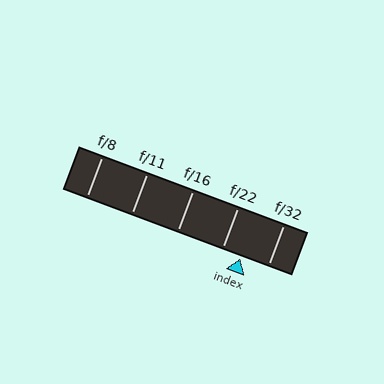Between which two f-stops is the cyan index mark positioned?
The index mark is between f/22 and f/32.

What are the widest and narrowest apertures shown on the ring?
The widest aperture shown is f/8 and the narrowest is f/32.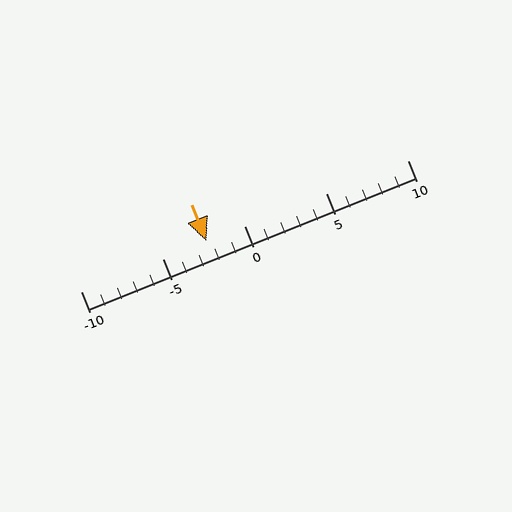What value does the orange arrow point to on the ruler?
The orange arrow points to approximately -2.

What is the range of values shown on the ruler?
The ruler shows values from -10 to 10.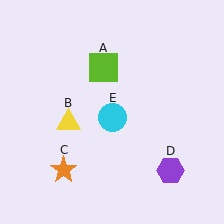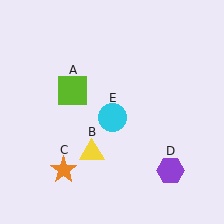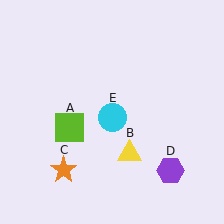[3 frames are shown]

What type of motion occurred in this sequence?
The lime square (object A), yellow triangle (object B) rotated counterclockwise around the center of the scene.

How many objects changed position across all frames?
2 objects changed position: lime square (object A), yellow triangle (object B).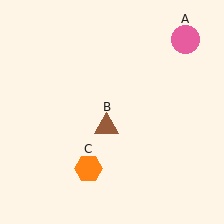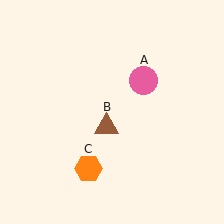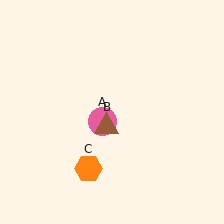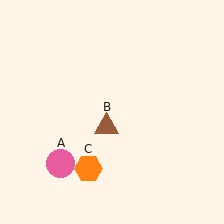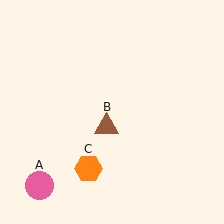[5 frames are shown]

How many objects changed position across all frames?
1 object changed position: pink circle (object A).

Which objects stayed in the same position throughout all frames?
Brown triangle (object B) and orange hexagon (object C) remained stationary.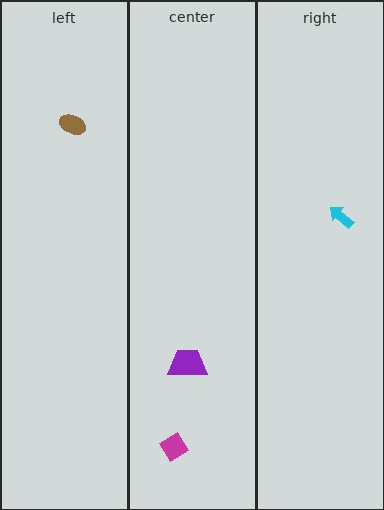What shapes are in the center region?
The magenta diamond, the purple trapezoid.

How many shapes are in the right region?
1.